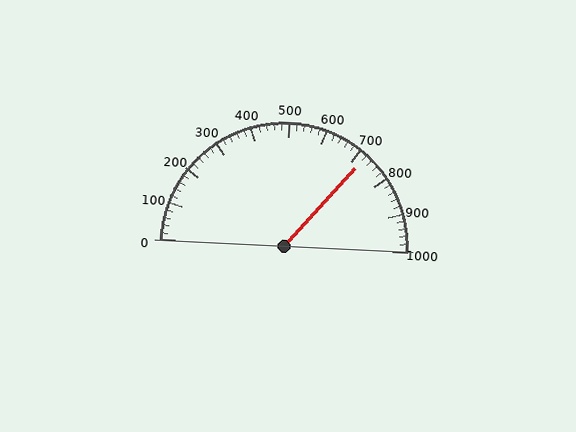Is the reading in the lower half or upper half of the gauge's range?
The reading is in the upper half of the range (0 to 1000).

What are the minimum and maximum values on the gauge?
The gauge ranges from 0 to 1000.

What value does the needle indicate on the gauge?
The needle indicates approximately 720.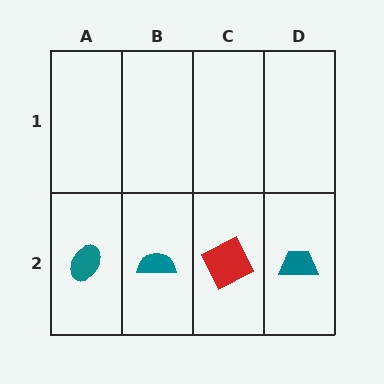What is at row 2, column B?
A teal semicircle.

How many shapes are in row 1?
0 shapes.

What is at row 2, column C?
A red square.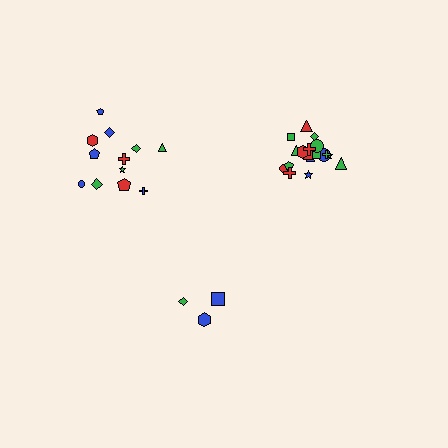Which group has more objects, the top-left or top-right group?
The top-right group.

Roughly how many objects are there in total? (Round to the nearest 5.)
Roughly 35 objects in total.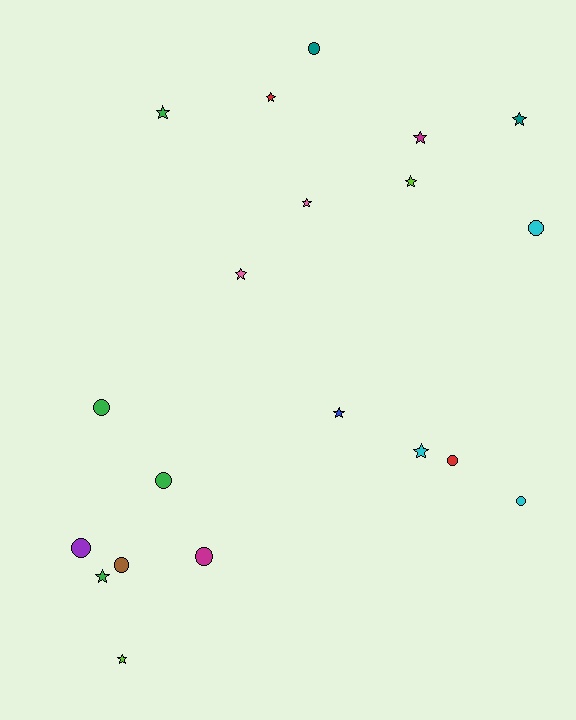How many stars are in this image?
There are 11 stars.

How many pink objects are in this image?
There are 2 pink objects.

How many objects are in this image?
There are 20 objects.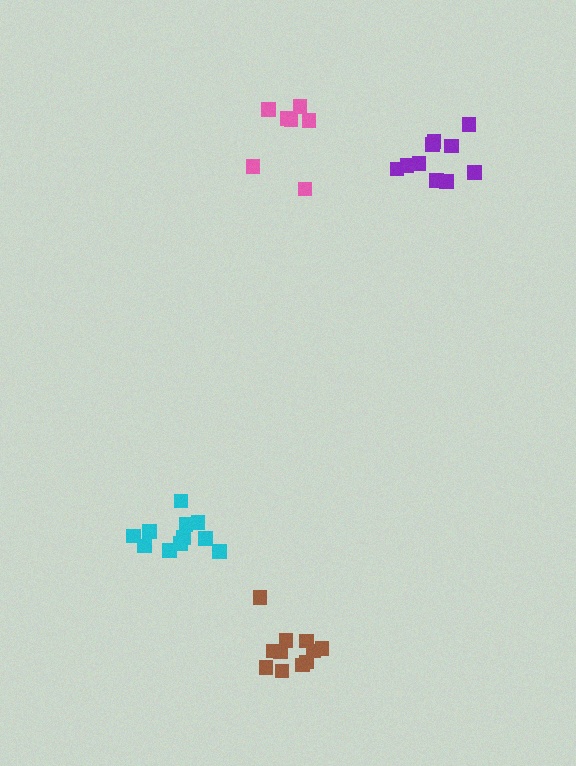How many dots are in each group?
Group 1: 10 dots, Group 2: 11 dots, Group 3: 11 dots, Group 4: 7 dots (39 total).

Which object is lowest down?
The brown cluster is bottommost.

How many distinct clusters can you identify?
There are 4 distinct clusters.